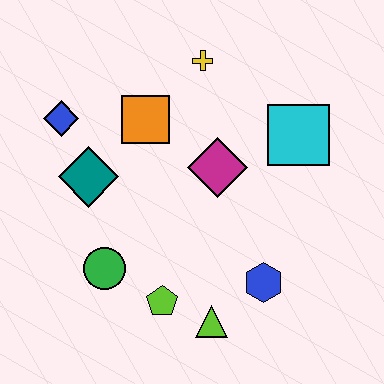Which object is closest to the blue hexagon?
The lime triangle is closest to the blue hexagon.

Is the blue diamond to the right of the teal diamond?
No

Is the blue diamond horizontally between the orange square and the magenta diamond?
No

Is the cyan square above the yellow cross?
No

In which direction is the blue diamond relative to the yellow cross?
The blue diamond is to the left of the yellow cross.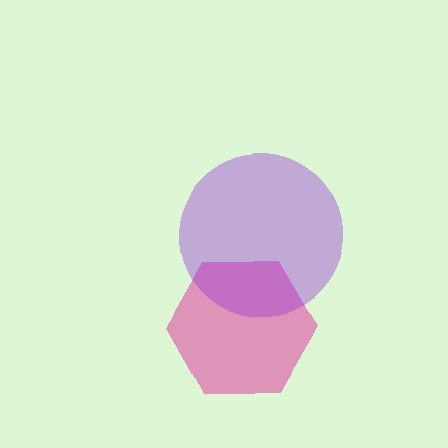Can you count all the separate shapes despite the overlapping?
Yes, there are 2 separate shapes.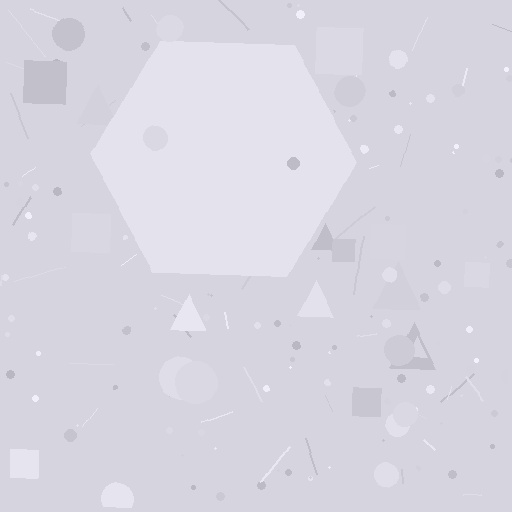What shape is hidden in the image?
A hexagon is hidden in the image.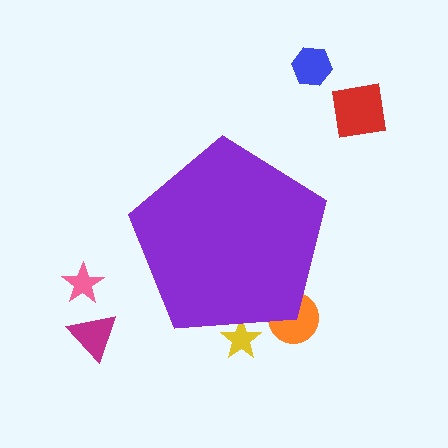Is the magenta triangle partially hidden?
No, the magenta triangle is fully visible.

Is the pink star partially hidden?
No, the pink star is fully visible.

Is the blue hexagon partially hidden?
No, the blue hexagon is fully visible.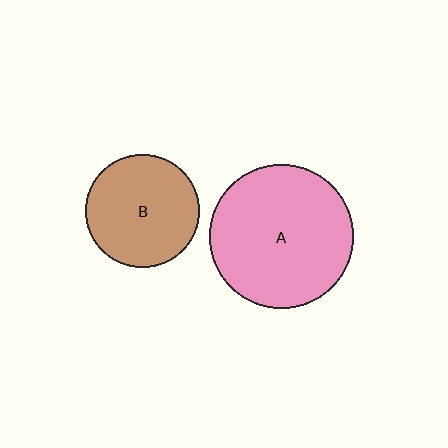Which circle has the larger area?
Circle A (pink).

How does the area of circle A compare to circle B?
Approximately 1.6 times.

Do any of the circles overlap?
No, none of the circles overlap.